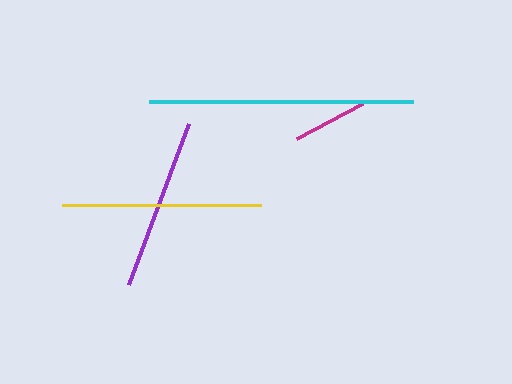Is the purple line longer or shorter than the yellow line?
The yellow line is longer than the purple line.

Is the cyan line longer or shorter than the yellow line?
The cyan line is longer than the yellow line.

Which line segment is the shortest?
The magenta line is the shortest at approximately 75 pixels.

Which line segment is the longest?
The cyan line is the longest at approximately 263 pixels.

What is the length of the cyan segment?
The cyan segment is approximately 263 pixels long.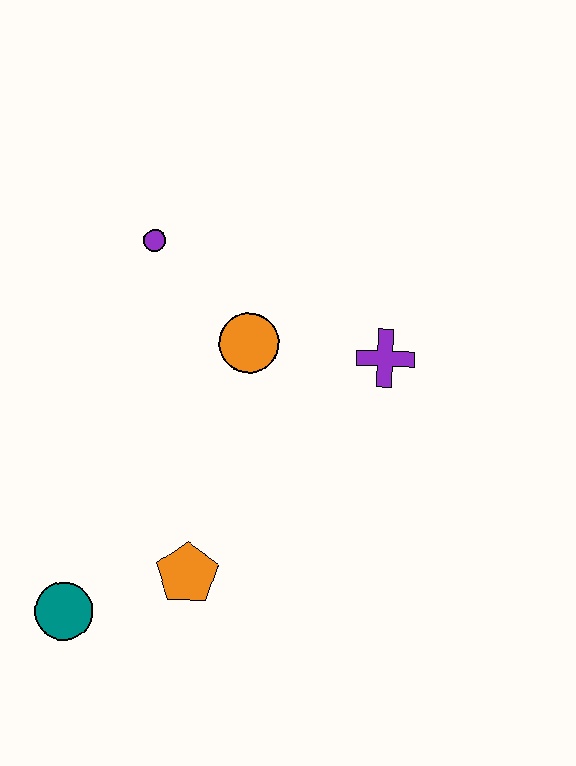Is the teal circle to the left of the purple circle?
Yes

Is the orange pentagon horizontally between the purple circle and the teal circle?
No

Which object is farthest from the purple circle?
The teal circle is farthest from the purple circle.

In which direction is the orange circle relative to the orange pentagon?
The orange circle is above the orange pentagon.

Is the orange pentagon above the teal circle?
Yes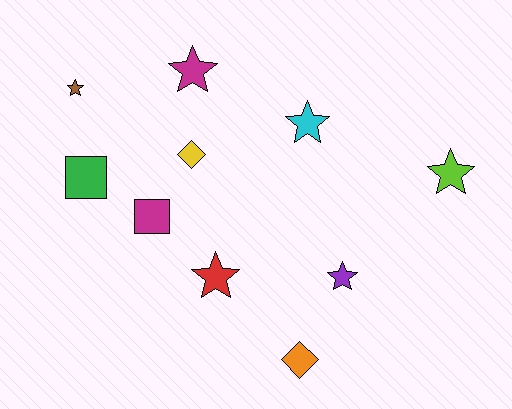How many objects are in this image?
There are 10 objects.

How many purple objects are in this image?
There is 1 purple object.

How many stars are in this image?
There are 6 stars.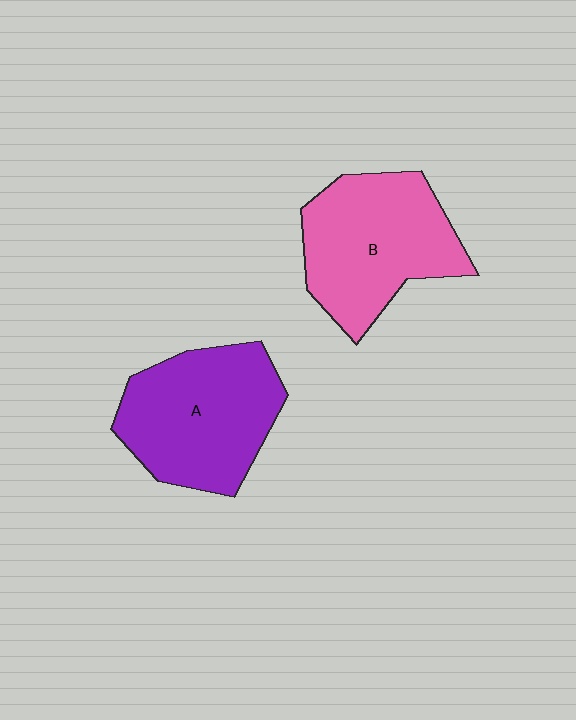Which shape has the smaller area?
Shape B (pink).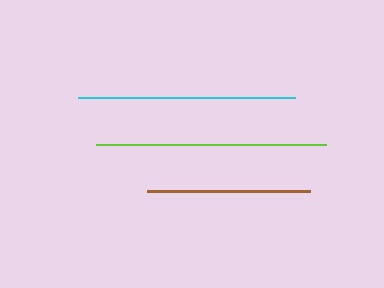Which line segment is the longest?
The lime line is the longest at approximately 230 pixels.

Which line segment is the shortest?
The brown line is the shortest at approximately 163 pixels.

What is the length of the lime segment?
The lime segment is approximately 230 pixels long.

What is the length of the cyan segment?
The cyan segment is approximately 218 pixels long.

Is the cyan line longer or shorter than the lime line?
The lime line is longer than the cyan line.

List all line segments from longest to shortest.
From longest to shortest: lime, cyan, brown.